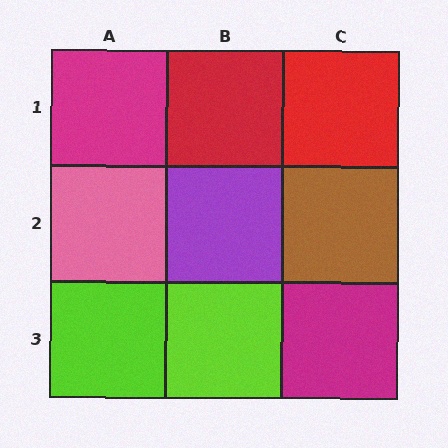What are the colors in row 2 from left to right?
Pink, purple, brown.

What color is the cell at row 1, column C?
Red.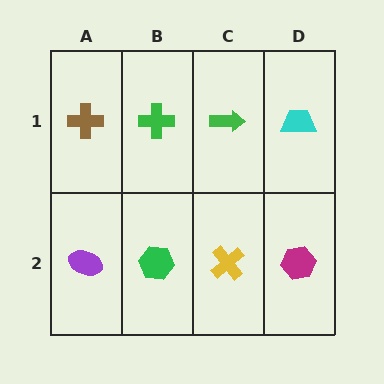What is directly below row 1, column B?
A green hexagon.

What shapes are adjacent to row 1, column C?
A yellow cross (row 2, column C), a green cross (row 1, column B), a cyan trapezoid (row 1, column D).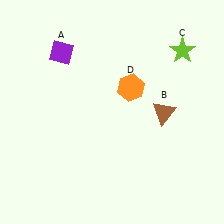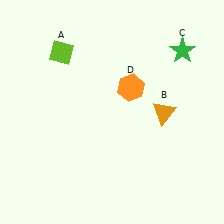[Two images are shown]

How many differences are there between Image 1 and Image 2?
There are 3 differences between the two images.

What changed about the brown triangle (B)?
In Image 1, B is brown. In Image 2, it changed to orange.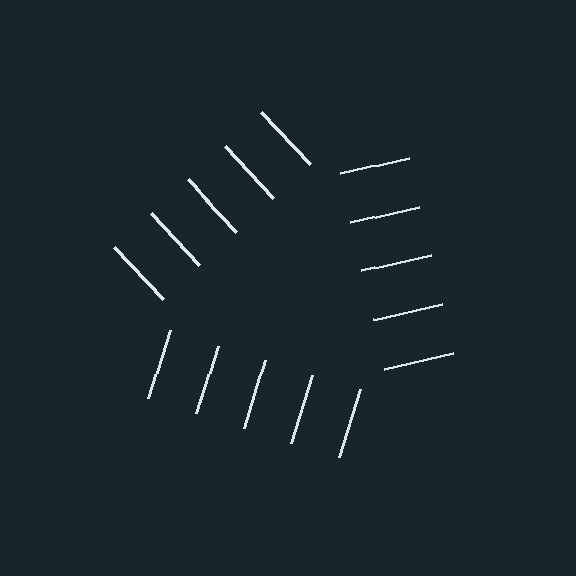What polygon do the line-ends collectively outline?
An illusory triangle — the line segments terminate on its edges but no continuous stroke is drawn.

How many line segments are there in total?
15 — 5 along each of the 3 edges.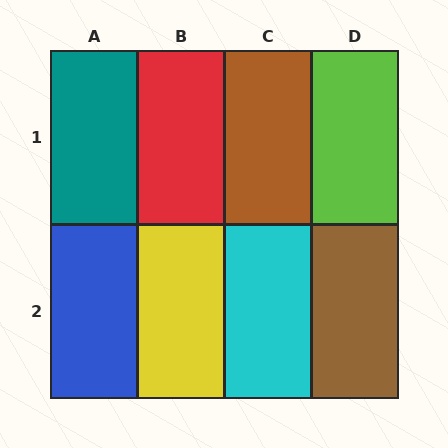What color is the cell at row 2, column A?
Blue.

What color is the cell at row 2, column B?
Yellow.